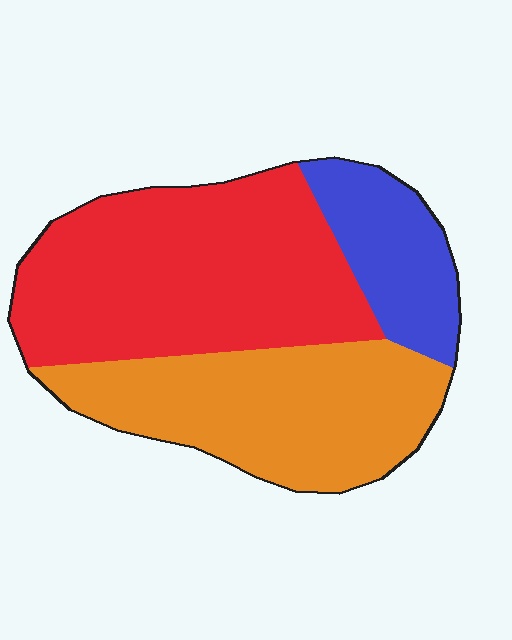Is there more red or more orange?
Red.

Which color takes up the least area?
Blue, at roughly 15%.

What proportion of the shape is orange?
Orange covers around 35% of the shape.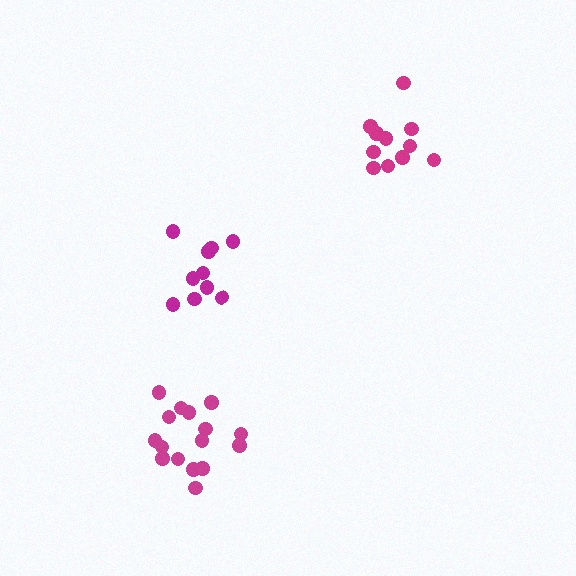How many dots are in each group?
Group 1: 10 dots, Group 2: 11 dots, Group 3: 16 dots (37 total).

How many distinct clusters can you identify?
There are 3 distinct clusters.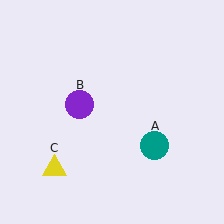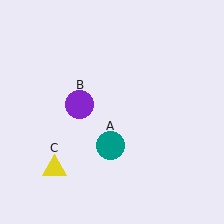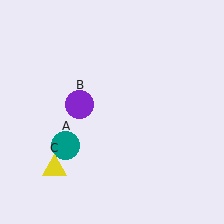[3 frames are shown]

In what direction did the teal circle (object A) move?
The teal circle (object A) moved left.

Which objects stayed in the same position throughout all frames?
Purple circle (object B) and yellow triangle (object C) remained stationary.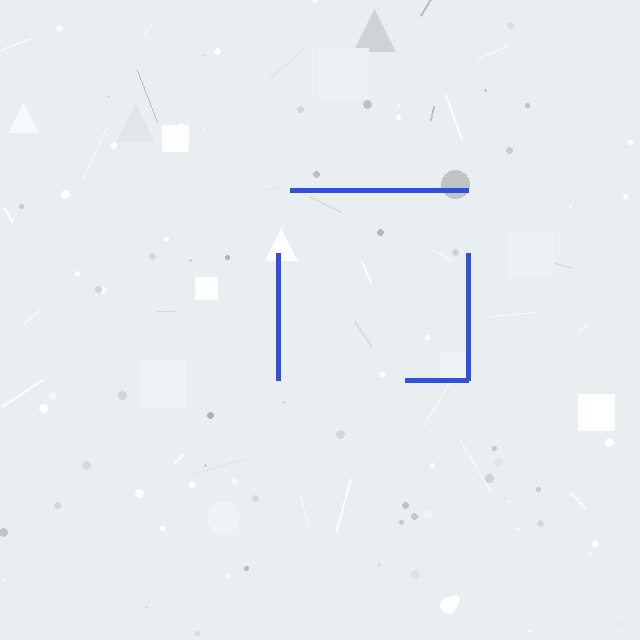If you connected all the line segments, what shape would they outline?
They would outline a square.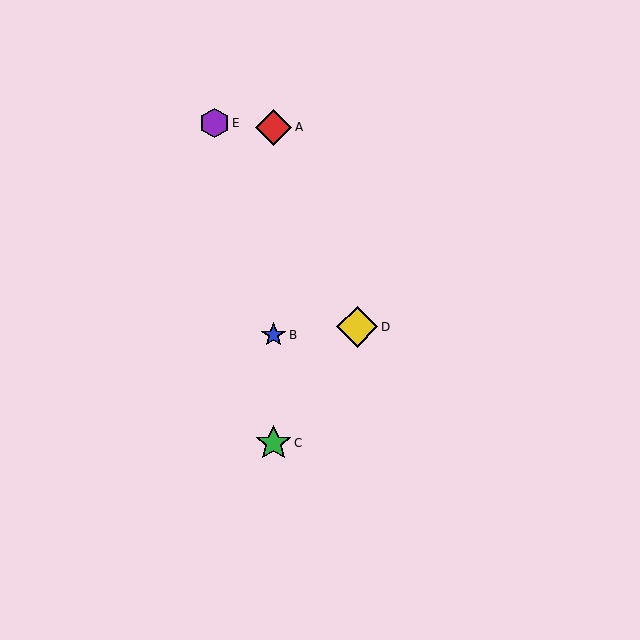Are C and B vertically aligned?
Yes, both are at x≈273.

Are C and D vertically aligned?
No, C is at x≈273 and D is at x≈357.